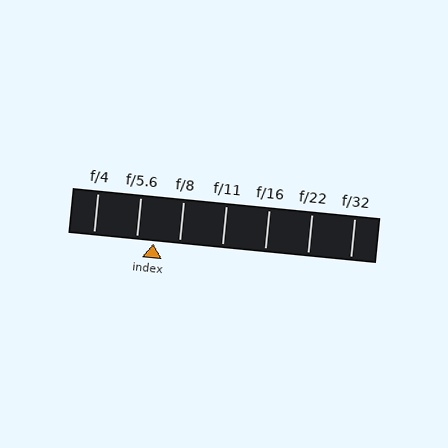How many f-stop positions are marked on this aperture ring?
There are 7 f-stop positions marked.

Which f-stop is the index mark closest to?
The index mark is closest to f/5.6.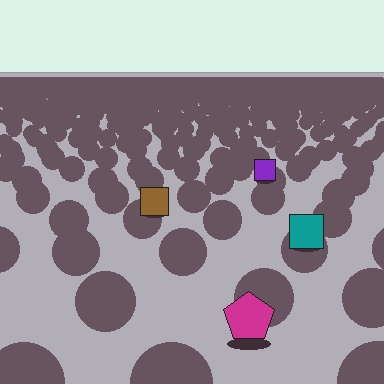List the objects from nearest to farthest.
From nearest to farthest: the magenta pentagon, the teal square, the brown square, the purple square.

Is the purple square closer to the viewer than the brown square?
No. The brown square is closer — you can tell from the texture gradient: the ground texture is coarser near it.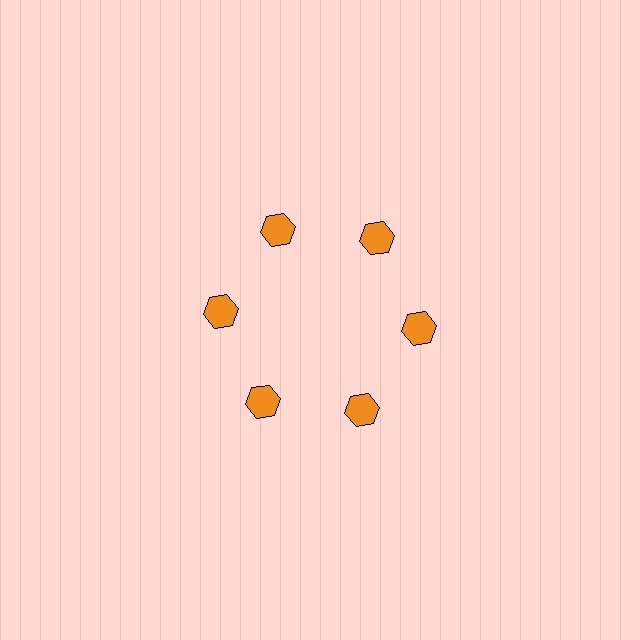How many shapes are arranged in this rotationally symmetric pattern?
There are 6 shapes, arranged in 6 groups of 1.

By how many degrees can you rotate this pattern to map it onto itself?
The pattern maps onto itself every 60 degrees of rotation.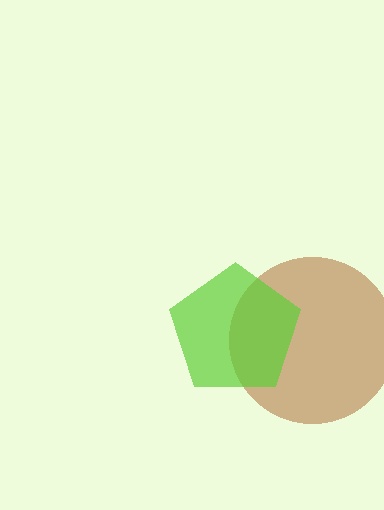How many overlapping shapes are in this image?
There are 2 overlapping shapes in the image.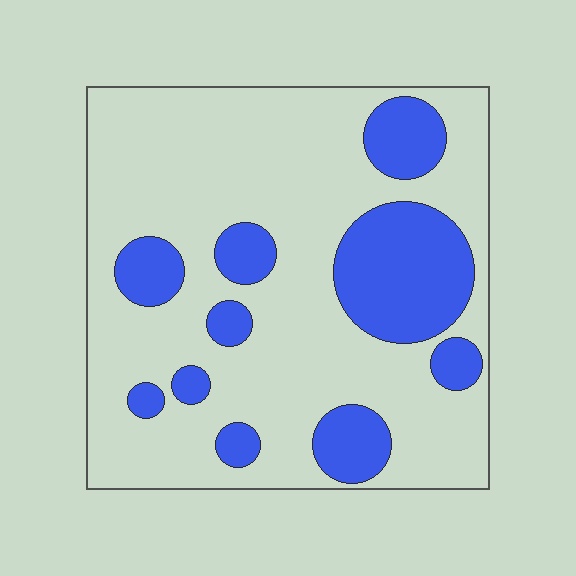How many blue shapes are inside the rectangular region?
10.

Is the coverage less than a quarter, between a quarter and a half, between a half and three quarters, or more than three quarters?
Between a quarter and a half.